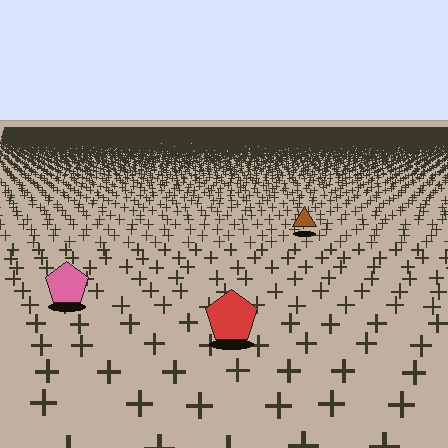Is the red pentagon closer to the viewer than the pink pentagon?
Yes. The red pentagon is closer — you can tell from the texture gradient: the ground texture is coarser near it.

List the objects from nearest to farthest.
From nearest to farthest: the red pentagon, the pink pentagon, the brown triangle.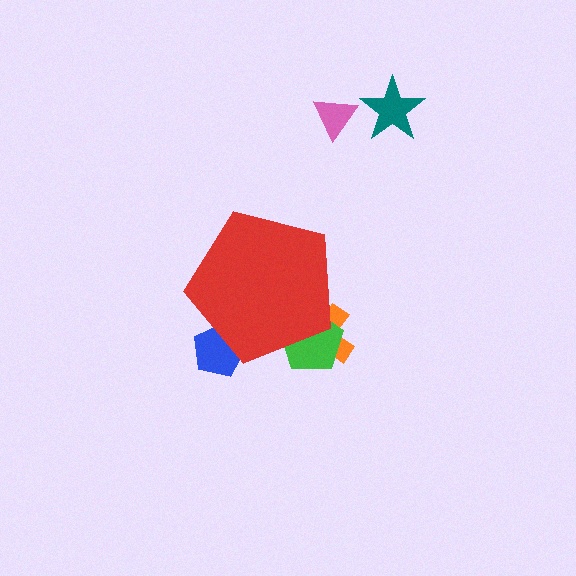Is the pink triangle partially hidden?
No, the pink triangle is fully visible.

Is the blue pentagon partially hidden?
Yes, the blue pentagon is partially hidden behind the red pentagon.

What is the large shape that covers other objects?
A red pentagon.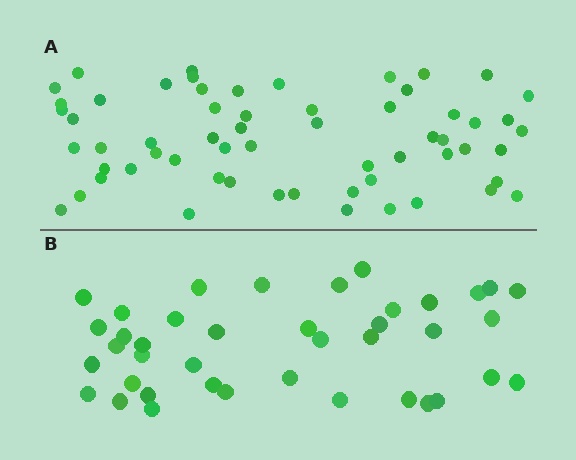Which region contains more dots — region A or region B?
Region A (the top region) has more dots.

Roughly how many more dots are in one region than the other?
Region A has approximately 20 more dots than region B.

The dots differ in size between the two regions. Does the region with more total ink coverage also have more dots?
No. Region B has more total ink coverage because its dots are larger, but region A actually contains more individual dots. Total area can be misleading — the number of items is what matters here.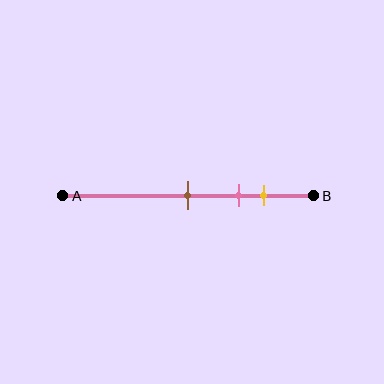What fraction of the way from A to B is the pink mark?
The pink mark is approximately 70% (0.7) of the way from A to B.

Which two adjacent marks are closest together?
The pink and yellow marks are the closest adjacent pair.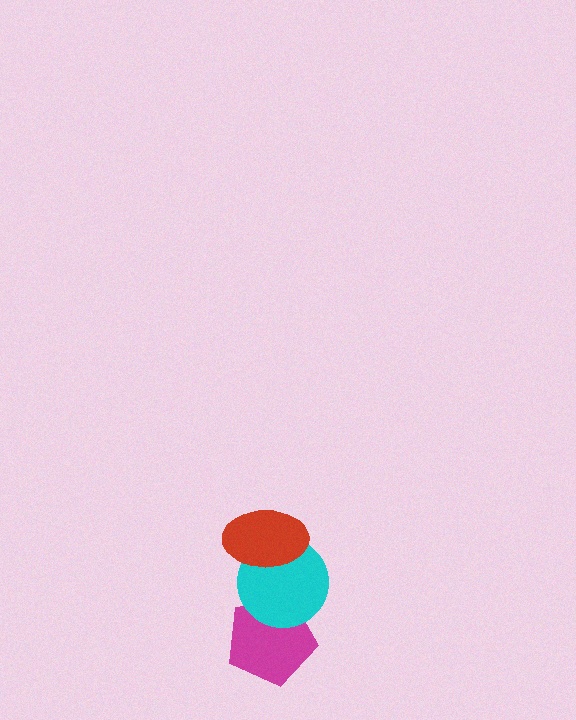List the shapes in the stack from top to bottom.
From top to bottom: the red ellipse, the cyan circle, the magenta pentagon.